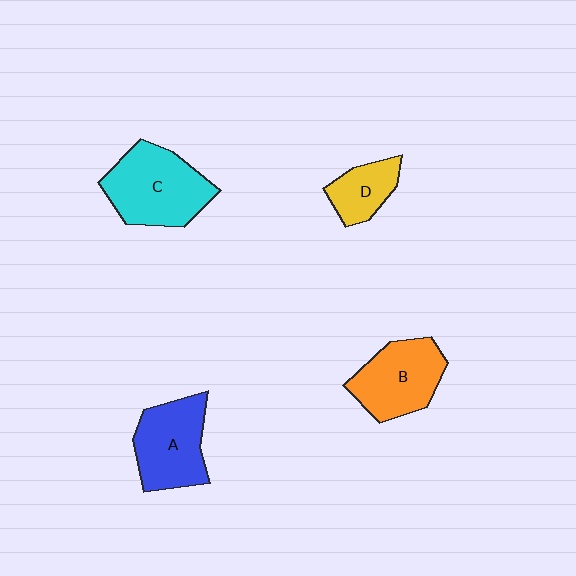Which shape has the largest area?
Shape C (cyan).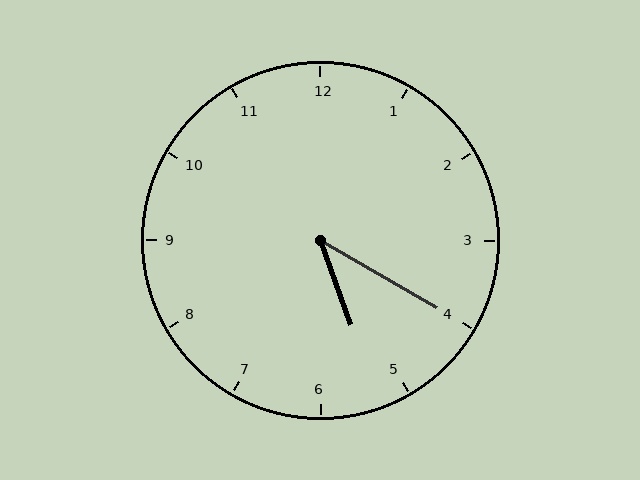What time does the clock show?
5:20.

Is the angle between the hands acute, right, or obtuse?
It is acute.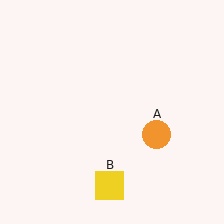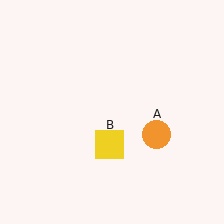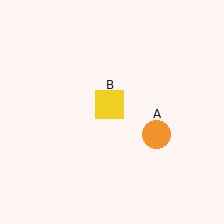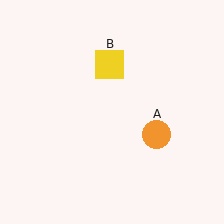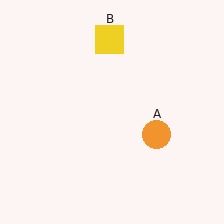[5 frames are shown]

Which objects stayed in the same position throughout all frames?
Orange circle (object A) remained stationary.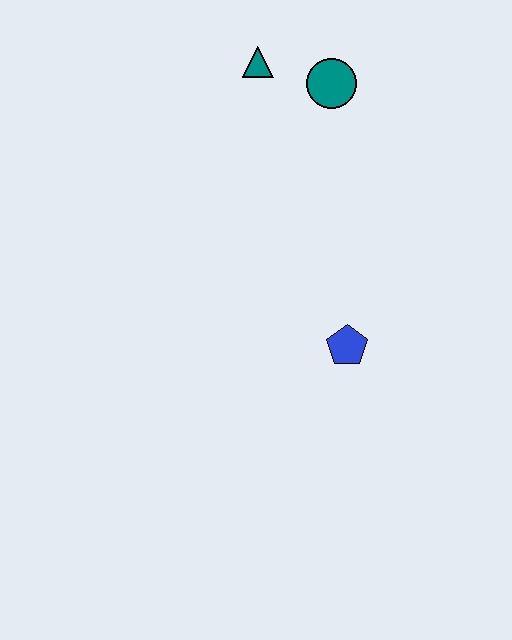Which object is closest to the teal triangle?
The teal circle is closest to the teal triangle.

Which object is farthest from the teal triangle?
The blue pentagon is farthest from the teal triangle.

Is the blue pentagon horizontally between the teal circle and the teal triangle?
No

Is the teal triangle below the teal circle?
No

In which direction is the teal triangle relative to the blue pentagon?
The teal triangle is above the blue pentagon.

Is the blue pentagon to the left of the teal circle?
No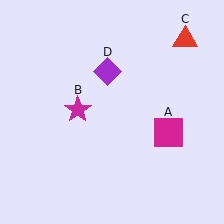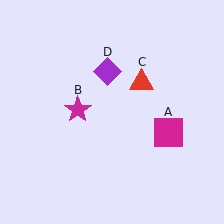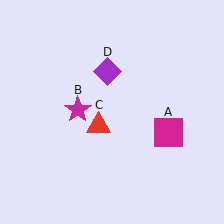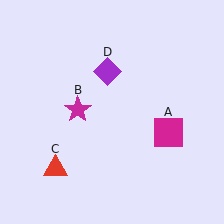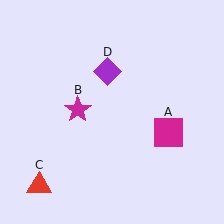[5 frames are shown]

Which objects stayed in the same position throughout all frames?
Magenta square (object A) and magenta star (object B) and purple diamond (object D) remained stationary.